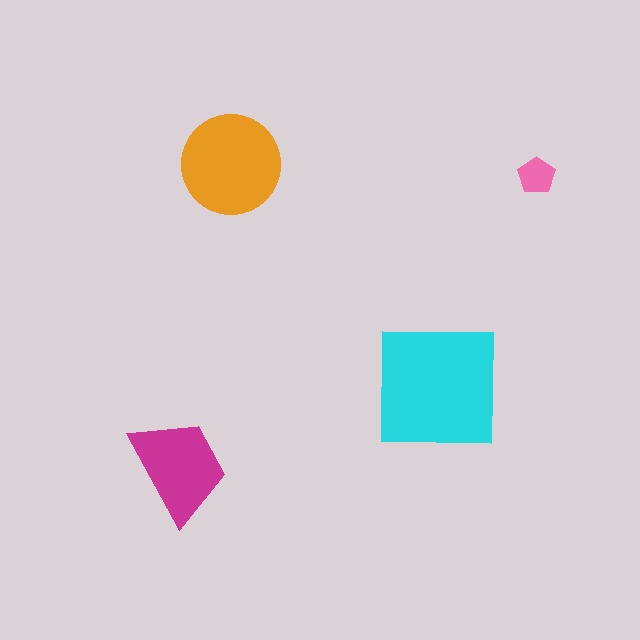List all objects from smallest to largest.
The pink pentagon, the magenta trapezoid, the orange circle, the cyan square.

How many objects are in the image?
There are 4 objects in the image.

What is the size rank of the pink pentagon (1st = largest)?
4th.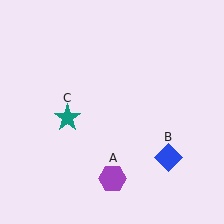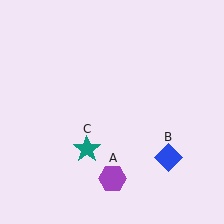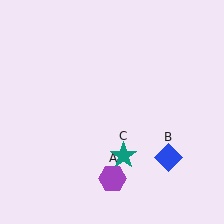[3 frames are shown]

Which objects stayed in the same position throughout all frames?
Purple hexagon (object A) and blue diamond (object B) remained stationary.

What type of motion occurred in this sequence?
The teal star (object C) rotated counterclockwise around the center of the scene.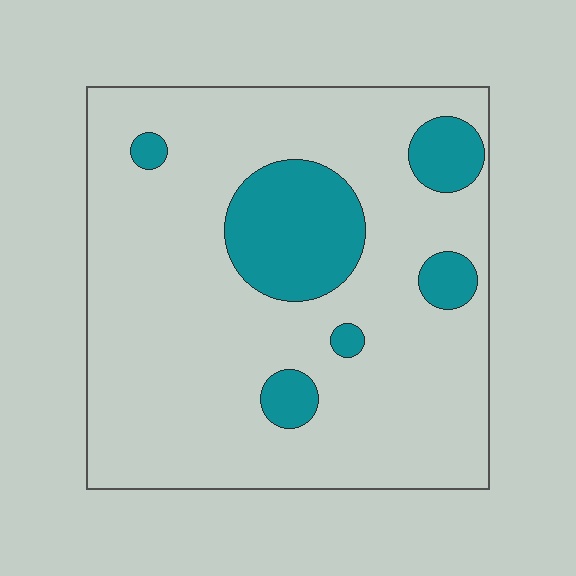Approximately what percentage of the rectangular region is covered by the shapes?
Approximately 15%.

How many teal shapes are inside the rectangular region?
6.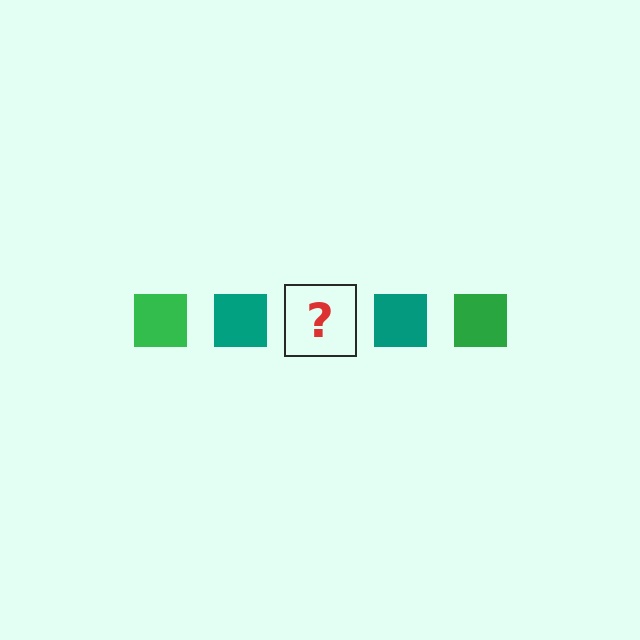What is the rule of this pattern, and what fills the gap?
The rule is that the pattern cycles through green, teal squares. The gap should be filled with a green square.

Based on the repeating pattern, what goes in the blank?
The blank should be a green square.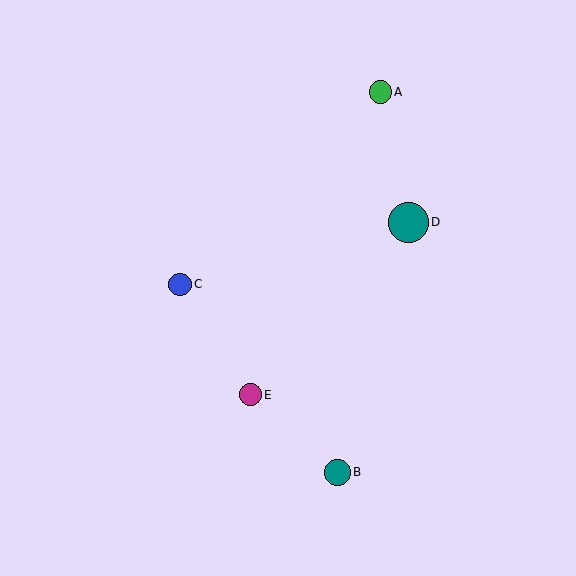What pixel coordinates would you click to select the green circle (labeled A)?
Click at (380, 92) to select the green circle A.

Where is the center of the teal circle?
The center of the teal circle is at (408, 222).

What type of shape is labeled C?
Shape C is a blue circle.